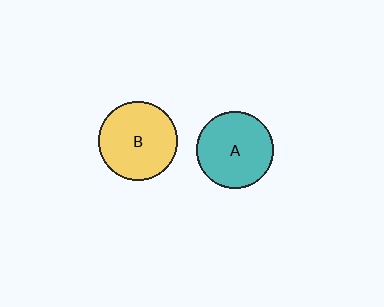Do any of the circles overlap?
No, none of the circles overlap.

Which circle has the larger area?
Circle B (yellow).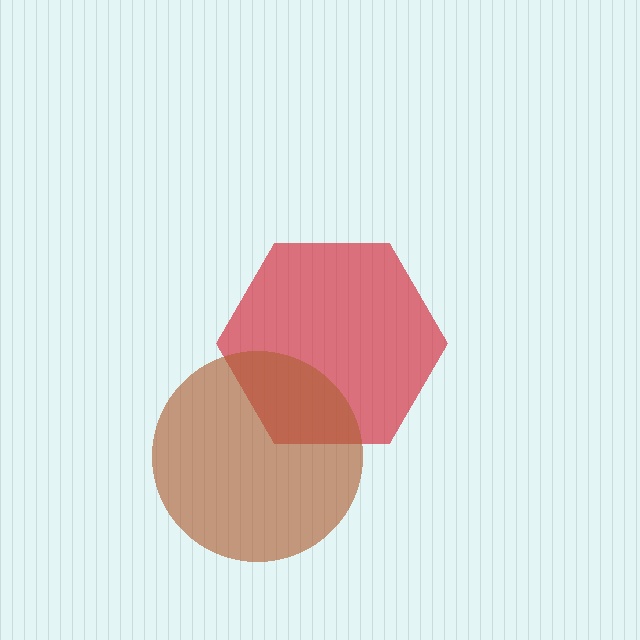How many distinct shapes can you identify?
There are 2 distinct shapes: a red hexagon, a brown circle.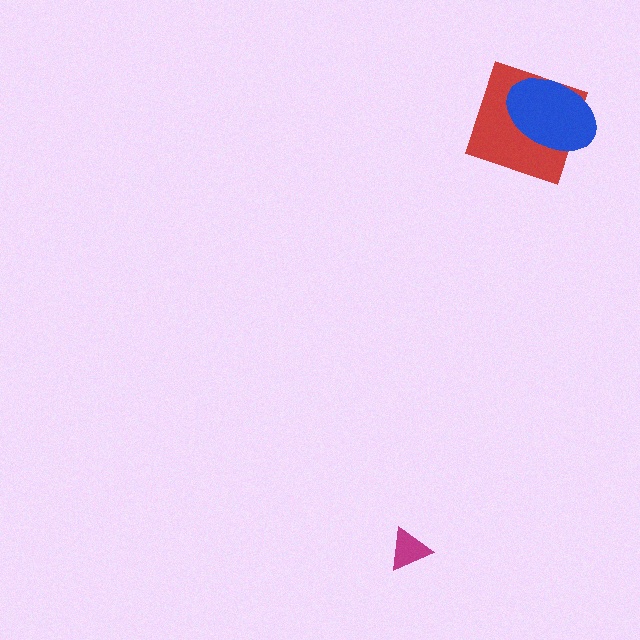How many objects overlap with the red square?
1 object overlaps with the red square.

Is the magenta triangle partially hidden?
No, no other shape covers it.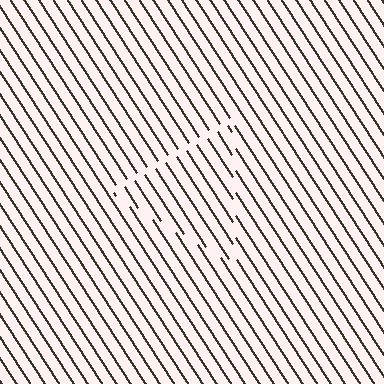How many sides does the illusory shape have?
3 sides — the line-ends trace a triangle.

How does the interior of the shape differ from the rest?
The interior of the shape contains the same grating, shifted by half a period — the contour is defined by the phase discontinuity where line-ends from the inner and outer gratings abut.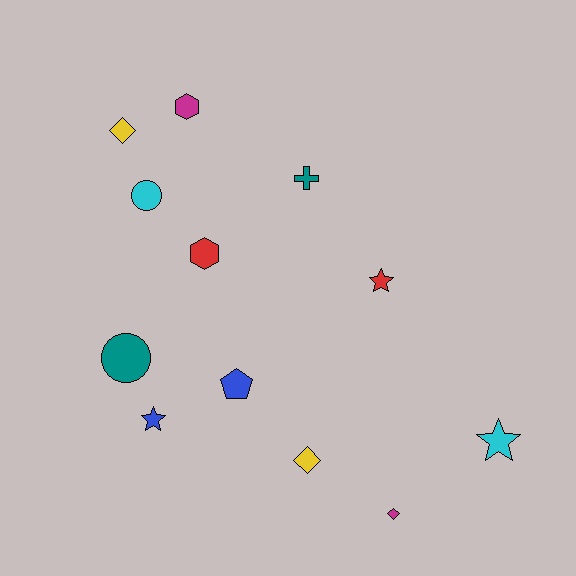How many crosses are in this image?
There is 1 cross.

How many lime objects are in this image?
There are no lime objects.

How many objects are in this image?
There are 12 objects.